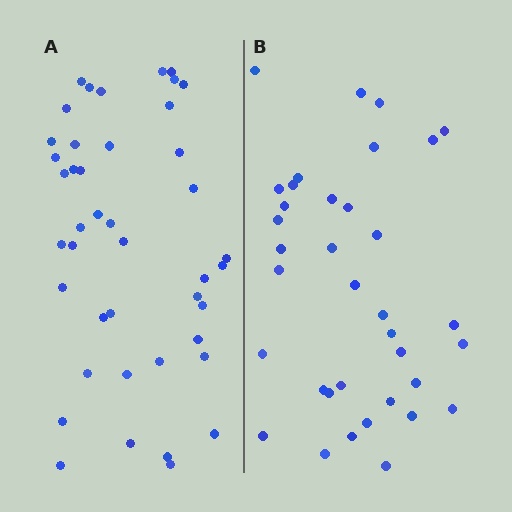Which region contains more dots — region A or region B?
Region A (the left region) has more dots.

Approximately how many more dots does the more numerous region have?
Region A has roughly 8 or so more dots than region B.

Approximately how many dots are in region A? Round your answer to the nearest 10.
About 40 dots. (The exact count is 43, which rounds to 40.)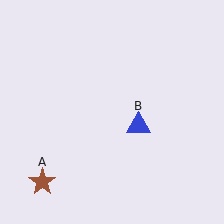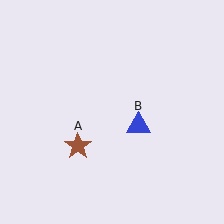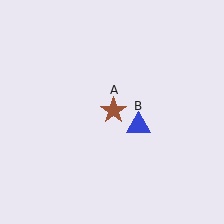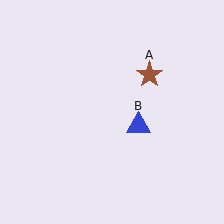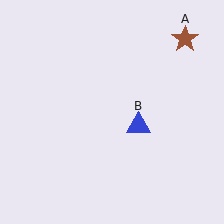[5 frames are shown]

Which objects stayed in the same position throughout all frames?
Blue triangle (object B) remained stationary.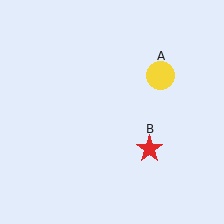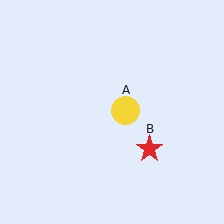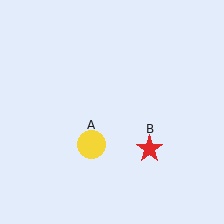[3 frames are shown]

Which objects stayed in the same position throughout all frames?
Red star (object B) remained stationary.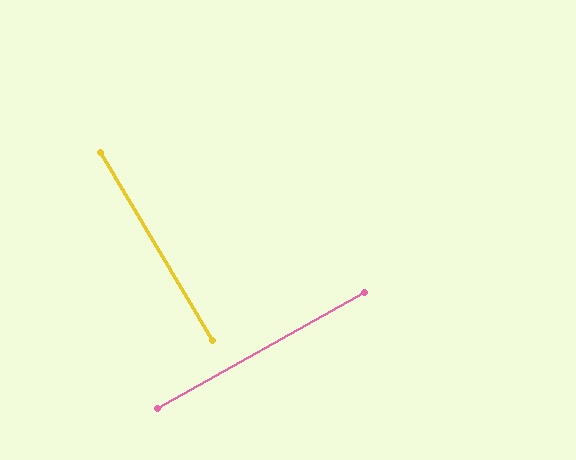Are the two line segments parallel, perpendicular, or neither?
Perpendicular — they meet at approximately 89°.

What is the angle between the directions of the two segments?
Approximately 89 degrees.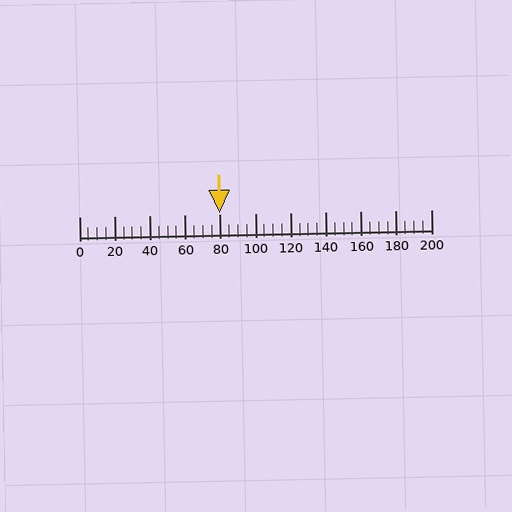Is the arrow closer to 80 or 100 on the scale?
The arrow is closer to 80.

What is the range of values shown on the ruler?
The ruler shows values from 0 to 200.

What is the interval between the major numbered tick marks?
The major tick marks are spaced 20 units apart.